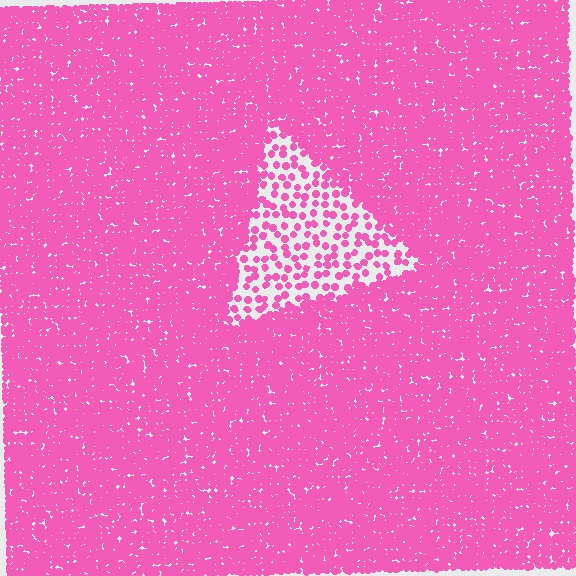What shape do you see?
I see a triangle.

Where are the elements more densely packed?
The elements are more densely packed outside the triangle boundary.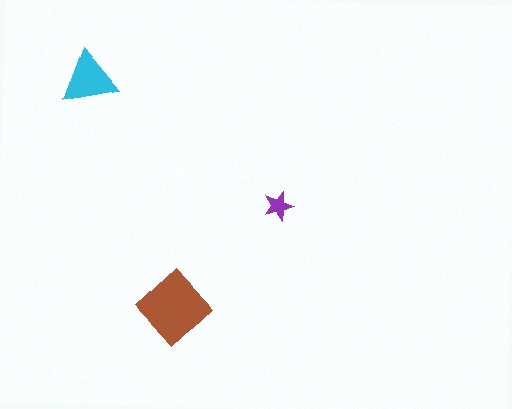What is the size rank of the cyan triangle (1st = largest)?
2nd.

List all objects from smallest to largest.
The purple star, the cyan triangle, the brown diamond.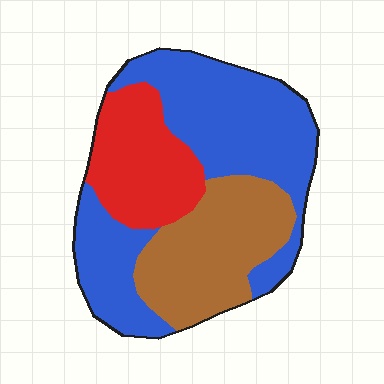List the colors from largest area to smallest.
From largest to smallest: blue, brown, red.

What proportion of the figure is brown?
Brown covers around 30% of the figure.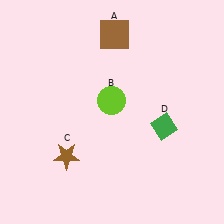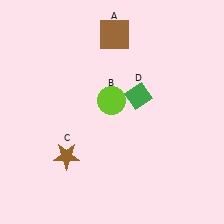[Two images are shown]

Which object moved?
The green diamond (D) moved up.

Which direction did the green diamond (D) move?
The green diamond (D) moved up.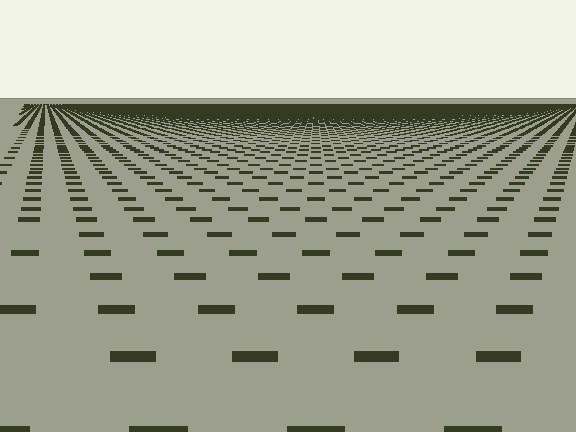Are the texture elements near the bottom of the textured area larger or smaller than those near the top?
Larger. Near the bottom, elements are closer to the viewer and appear at a bigger on-screen size.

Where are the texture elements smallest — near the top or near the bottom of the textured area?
Near the top.